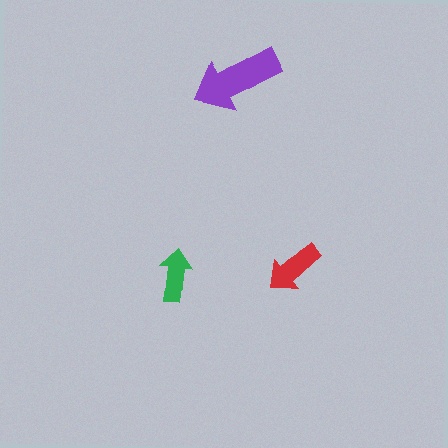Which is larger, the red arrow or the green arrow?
The red one.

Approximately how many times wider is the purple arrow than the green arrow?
About 1.5 times wider.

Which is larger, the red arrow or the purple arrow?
The purple one.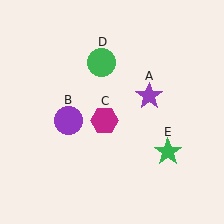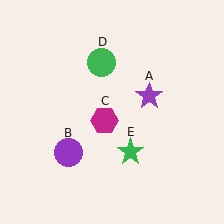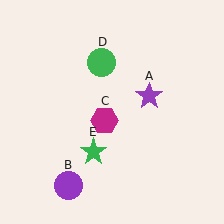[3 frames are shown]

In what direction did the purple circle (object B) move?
The purple circle (object B) moved down.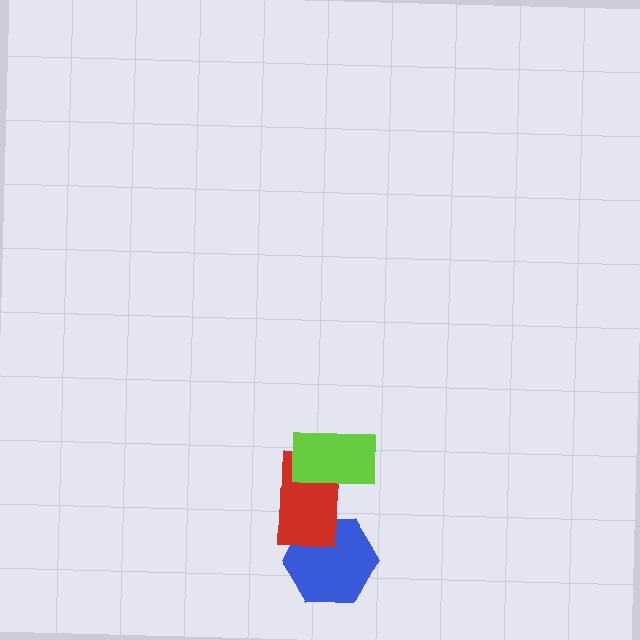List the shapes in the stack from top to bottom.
From top to bottom: the lime rectangle, the red rectangle, the blue hexagon.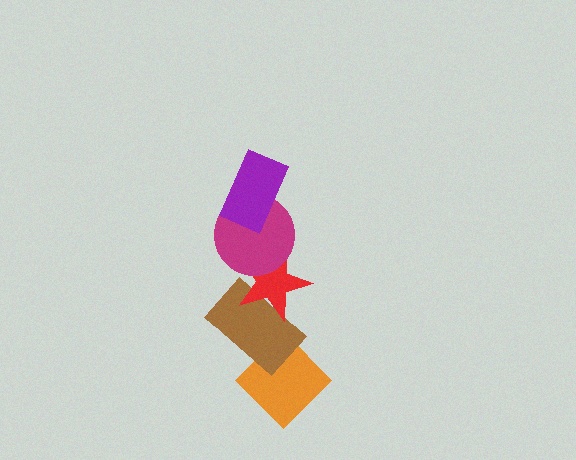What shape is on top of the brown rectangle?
The red star is on top of the brown rectangle.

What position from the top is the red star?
The red star is 3rd from the top.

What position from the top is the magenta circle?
The magenta circle is 2nd from the top.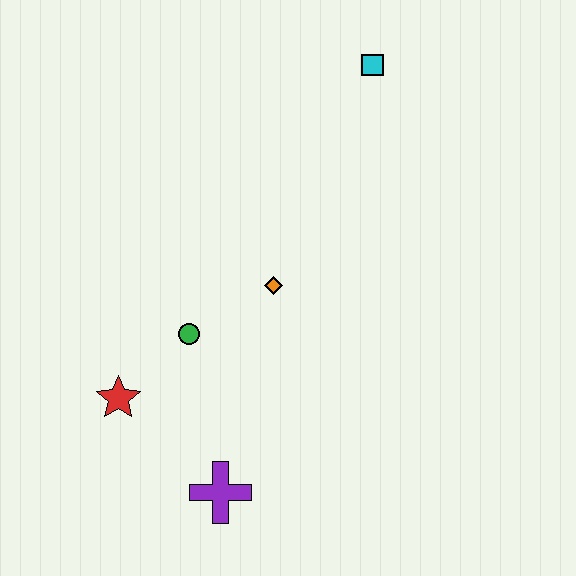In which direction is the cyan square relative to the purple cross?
The cyan square is above the purple cross.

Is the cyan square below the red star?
No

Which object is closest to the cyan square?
The orange diamond is closest to the cyan square.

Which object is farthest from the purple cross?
The cyan square is farthest from the purple cross.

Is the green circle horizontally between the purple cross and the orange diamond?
No